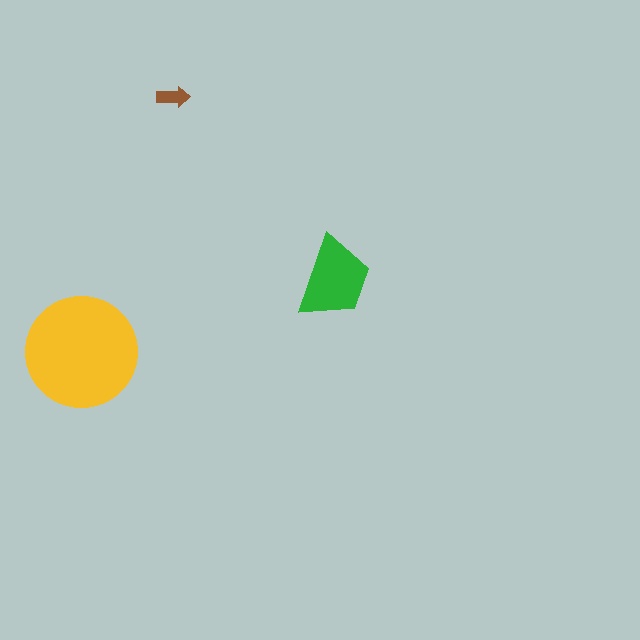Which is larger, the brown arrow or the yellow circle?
The yellow circle.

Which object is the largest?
The yellow circle.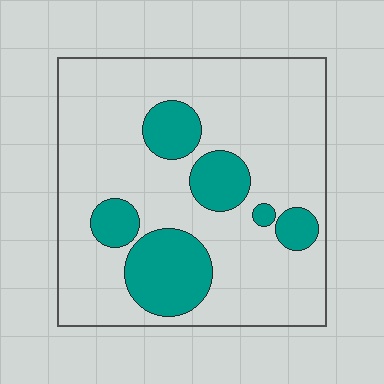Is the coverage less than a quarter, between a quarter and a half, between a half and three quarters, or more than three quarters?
Less than a quarter.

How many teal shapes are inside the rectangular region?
6.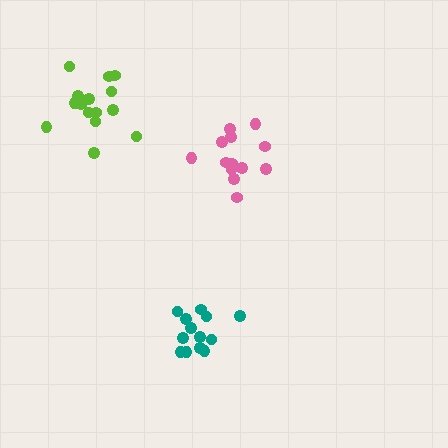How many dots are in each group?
Group 1: 13 dots, Group 2: 13 dots, Group 3: 16 dots (42 total).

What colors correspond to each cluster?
The clusters are colored: teal, pink, lime.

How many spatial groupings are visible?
There are 3 spatial groupings.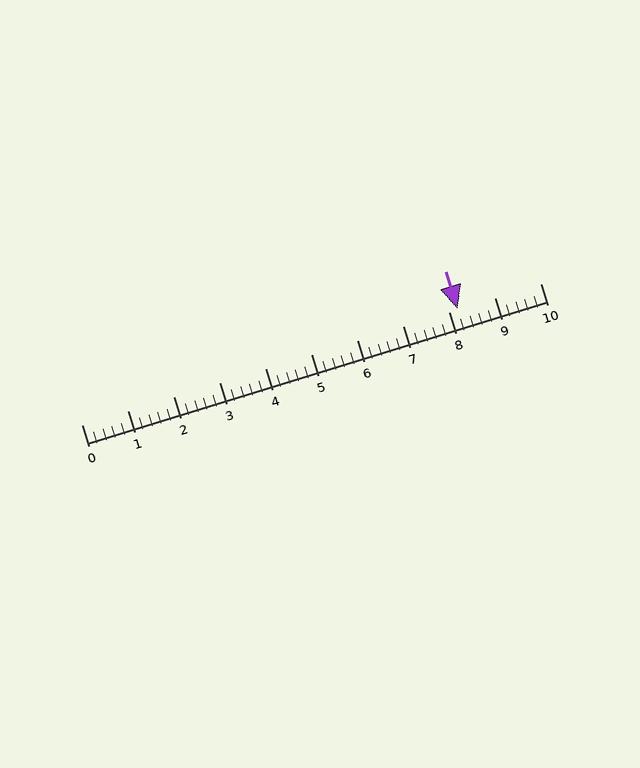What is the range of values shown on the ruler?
The ruler shows values from 0 to 10.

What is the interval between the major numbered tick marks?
The major tick marks are spaced 1 units apart.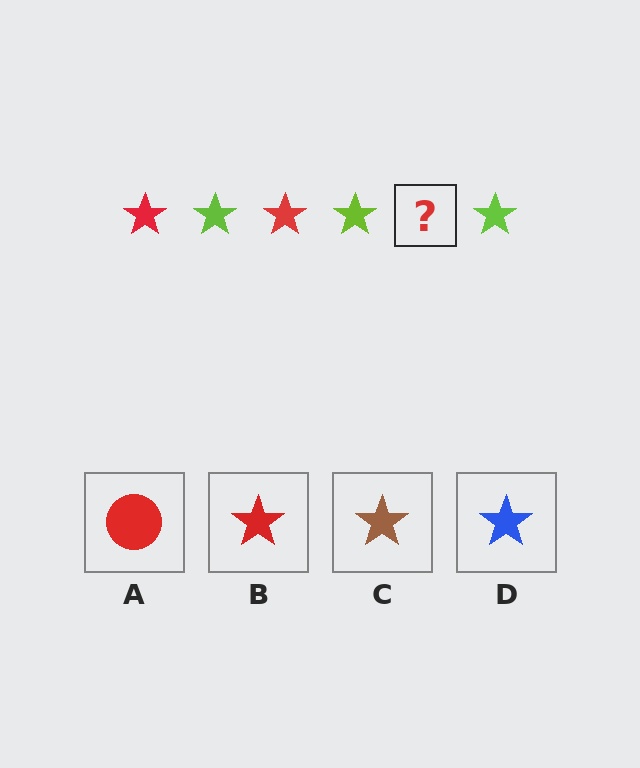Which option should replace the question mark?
Option B.